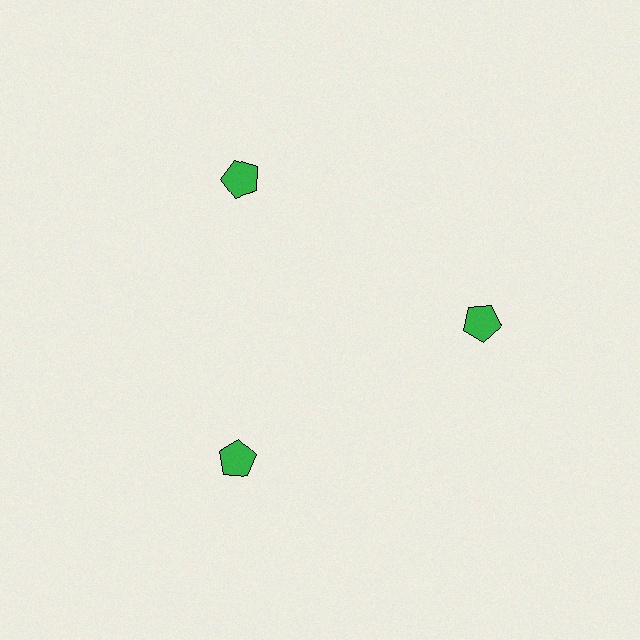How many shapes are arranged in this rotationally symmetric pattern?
There are 3 shapes, arranged in 3 groups of 1.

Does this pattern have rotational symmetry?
Yes, this pattern has 3-fold rotational symmetry. It looks the same after rotating 120 degrees around the center.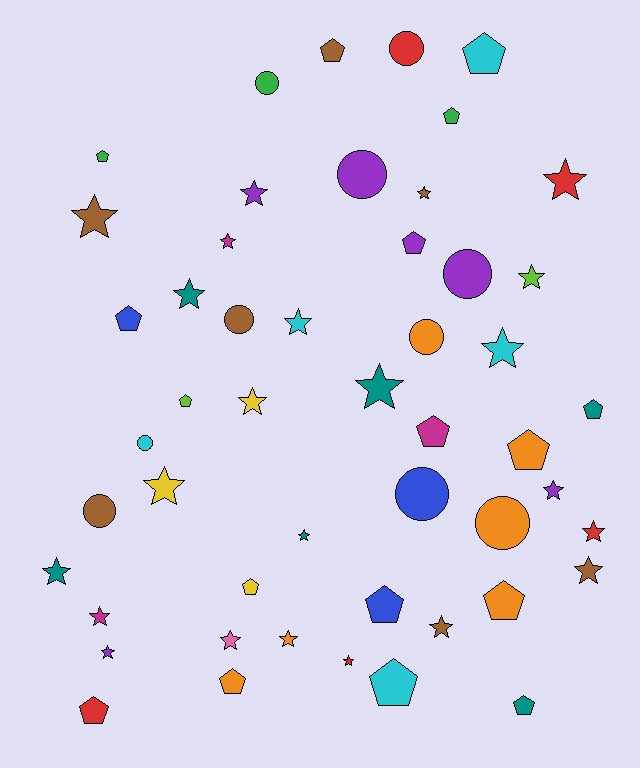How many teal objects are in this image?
There are 6 teal objects.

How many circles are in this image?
There are 10 circles.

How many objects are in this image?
There are 50 objects.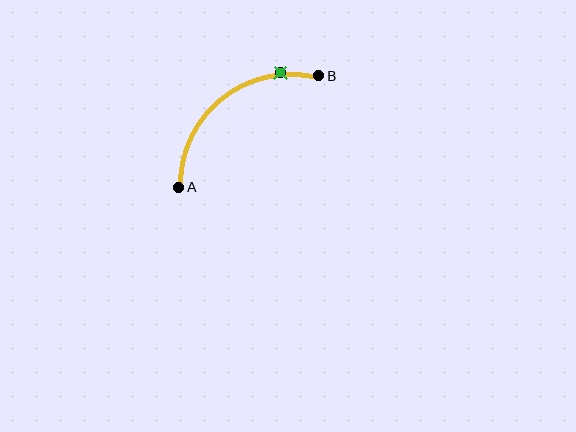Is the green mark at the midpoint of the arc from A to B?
No. The green mark lies on the arc but is closer to endpoint B. The arc midpoint would be at the point on the curve equidistant along the arc from both A and B.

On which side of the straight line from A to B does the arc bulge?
The arc bulges above and to the left of the straight line connecting A and B.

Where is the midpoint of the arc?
The arc midpoint is the point on the curve farthest from the straight line joining A and B. It sits above and to the left of that line.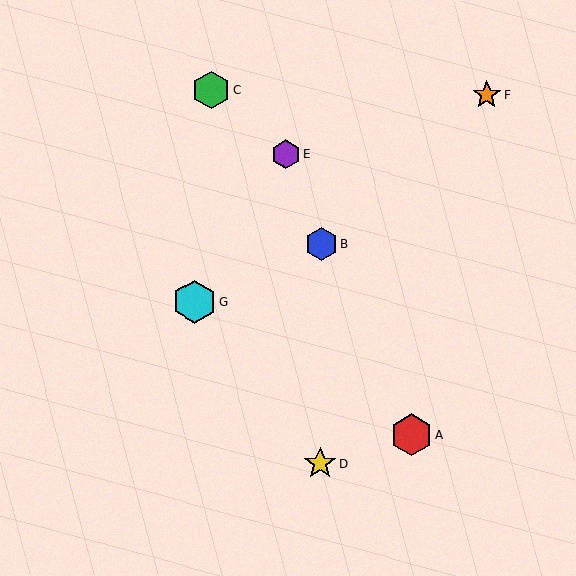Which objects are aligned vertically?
Objects B, D are aligned vertically.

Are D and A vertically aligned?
No, D is at x≈320 and A is at x≈412.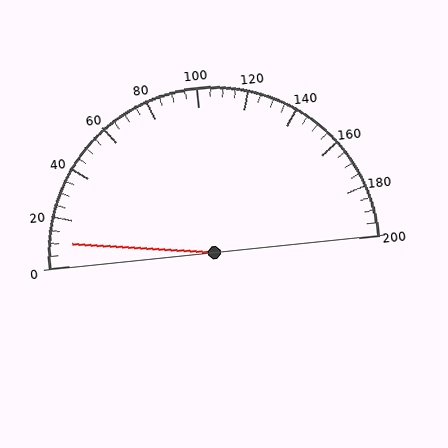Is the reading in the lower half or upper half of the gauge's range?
The reading is in the lower half of the range (0 to 200).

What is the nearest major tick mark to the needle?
The nearest major tick mark is 0.